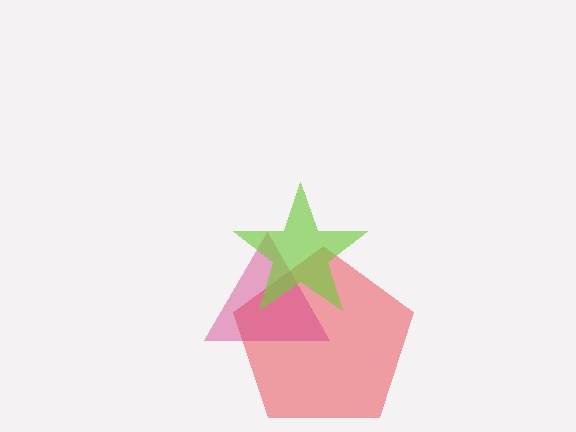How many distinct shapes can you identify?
There are 3 distinct shapes: a red pentagon, a magenta triangle, a lime star.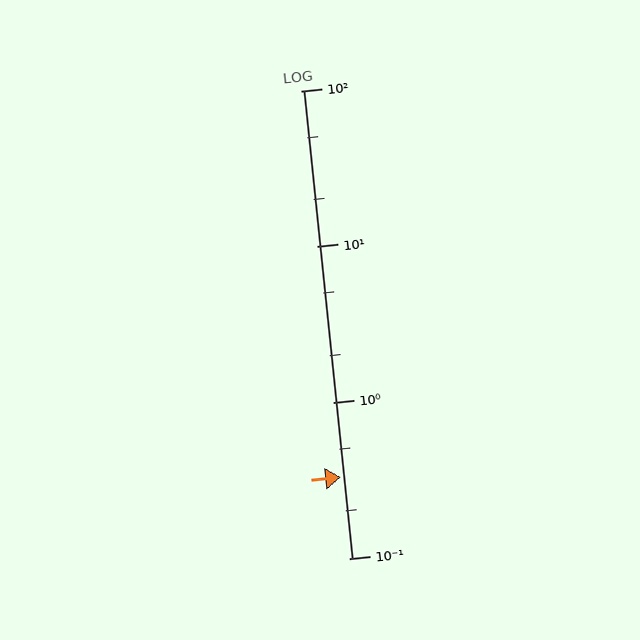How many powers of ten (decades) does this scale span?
The scale spans 3 decades, from 0.1 to 100.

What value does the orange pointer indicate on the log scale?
The pointer indicates approximately 0.33.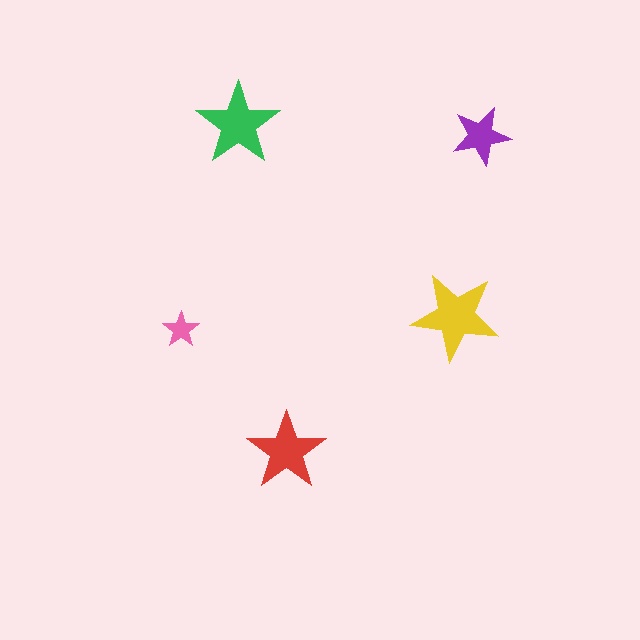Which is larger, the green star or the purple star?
The green one.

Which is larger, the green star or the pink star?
The green one.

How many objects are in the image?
There are 5 objects in the image.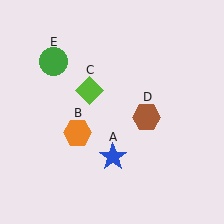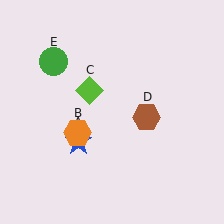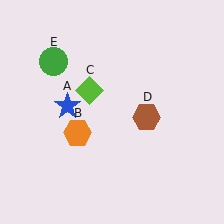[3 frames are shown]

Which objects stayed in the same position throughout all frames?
Orange hexagon (object B) and lime diamond (object C) and brown hexagon (object D) and green circle (object E) remained stationary.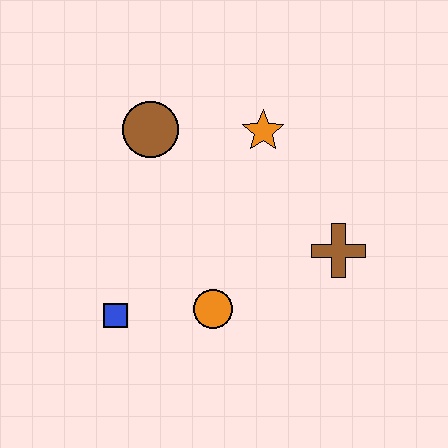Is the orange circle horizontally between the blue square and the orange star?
Yes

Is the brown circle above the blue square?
Yes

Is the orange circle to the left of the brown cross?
Yes